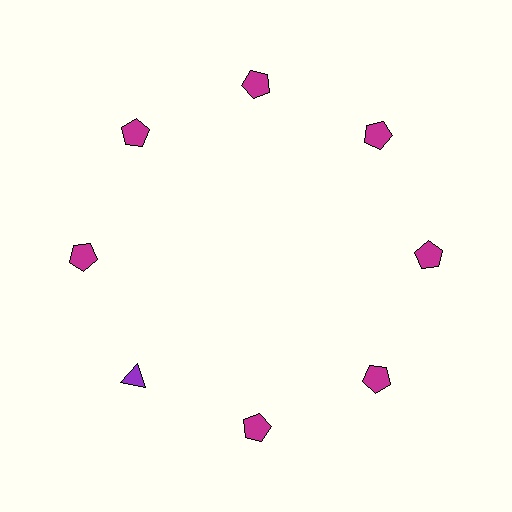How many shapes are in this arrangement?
There are 8 shapes arranged in a ring pattern.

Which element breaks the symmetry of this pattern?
The purple triangle at roughly the 8 o'clock position breaks the symmetry. All other shapes are magenta pentagons.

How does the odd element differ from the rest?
It differs in both color (purple instead of magenta) and shape (triangle instead of pentagon).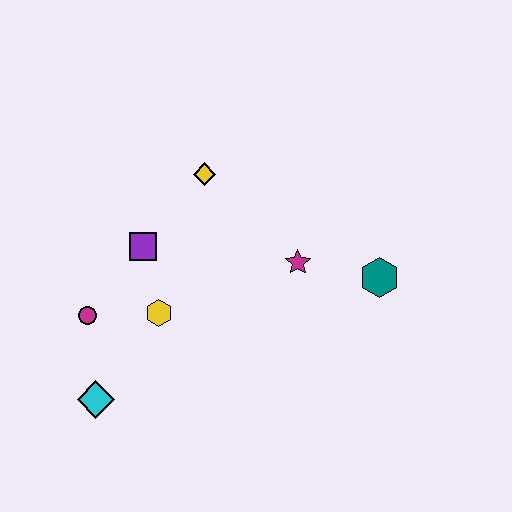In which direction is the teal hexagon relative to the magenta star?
The teal hexagon is to the right of the magenta star.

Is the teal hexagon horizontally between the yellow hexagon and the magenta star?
No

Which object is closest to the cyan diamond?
The magenta circle is closest to the cyan diamond.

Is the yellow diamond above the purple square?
Yes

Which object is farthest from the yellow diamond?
The cyan diamond is farthest from the yellow diamond.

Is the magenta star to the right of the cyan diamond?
Yes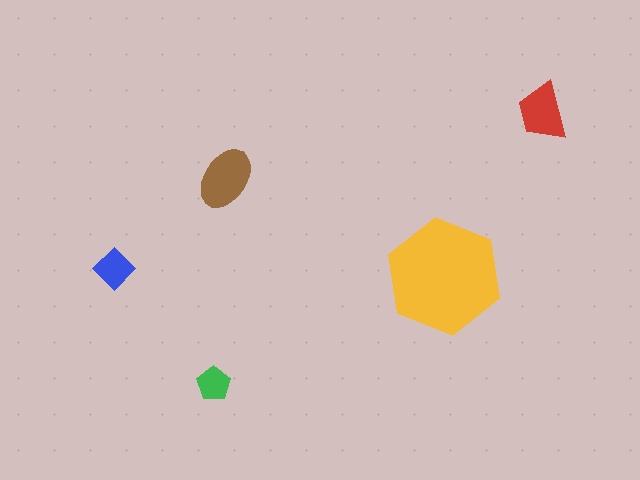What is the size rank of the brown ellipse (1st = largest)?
2nd.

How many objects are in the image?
There are 5 objects in the image.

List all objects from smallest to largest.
The green pentagon, the blue diamond, the red trapezoid, the brown ellipse, the yellow hexagon.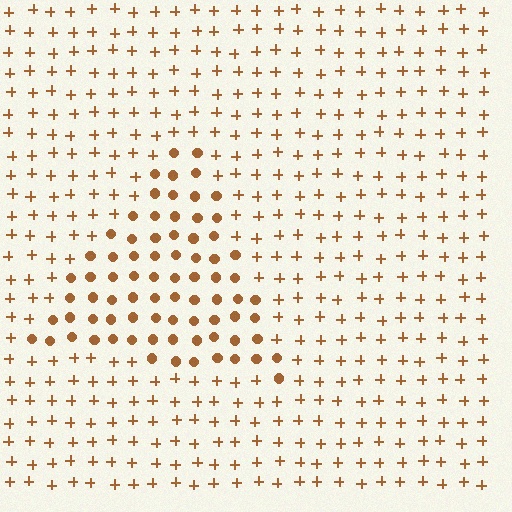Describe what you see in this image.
The image is filled with small brown elements arranged in a uniform grid. A triangle-shaped region contains circles, while the surrounding area contains plus signs. The boundary is defined purely by the change in element shape.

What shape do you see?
I see a triangle.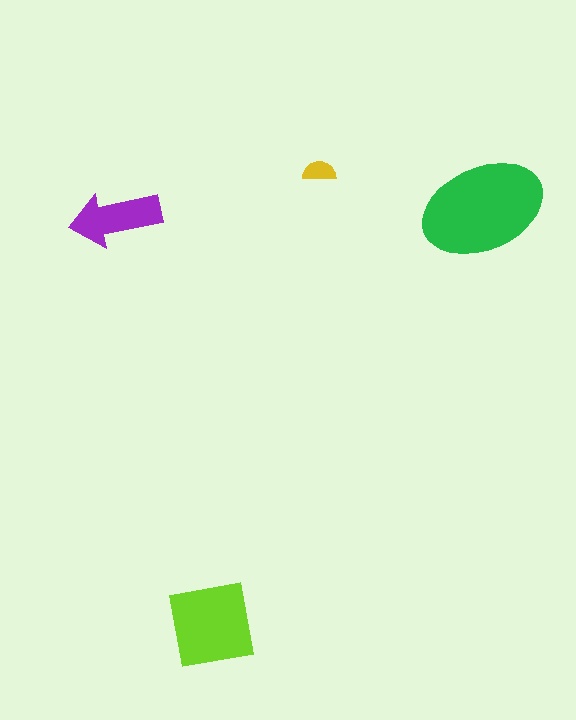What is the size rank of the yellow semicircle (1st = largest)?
4th.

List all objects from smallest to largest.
The yellow semicircle, the purple arrow, the lime square, the green ellipse.